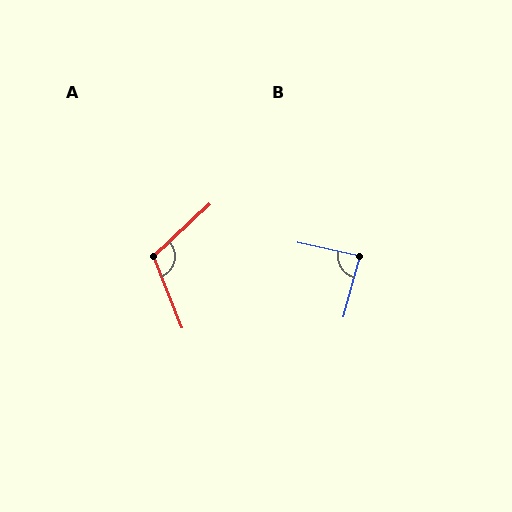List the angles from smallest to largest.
B (87°), A (112°).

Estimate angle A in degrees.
Approximately 112 degrees.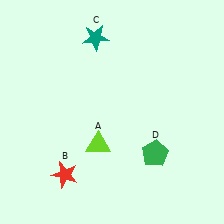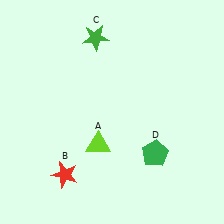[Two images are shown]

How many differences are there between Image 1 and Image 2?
There is 1 difference between the two images.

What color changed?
The star (C) changed from teal in Image 1 to green in Image 2.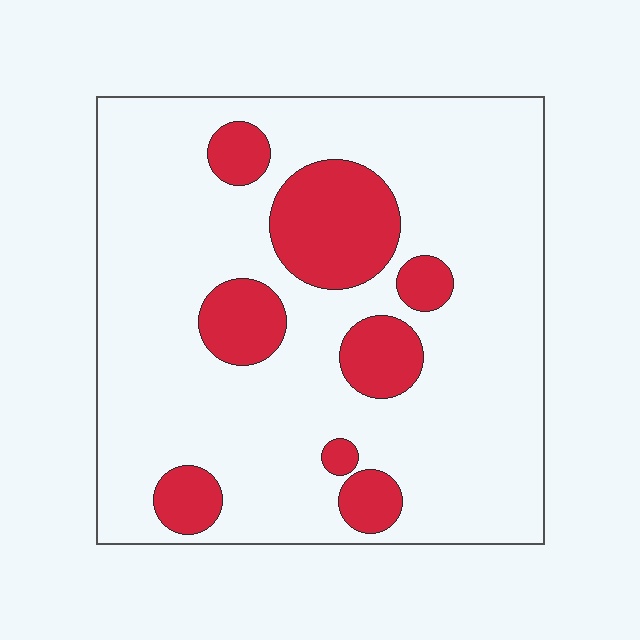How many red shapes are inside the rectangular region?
8.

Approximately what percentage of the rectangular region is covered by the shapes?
Approximately 20%.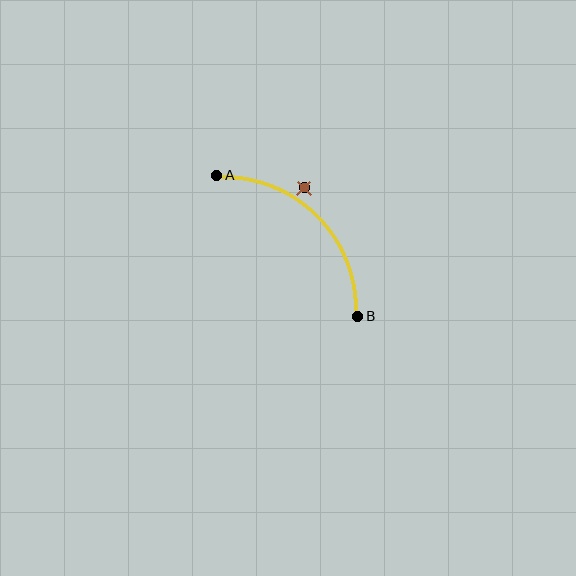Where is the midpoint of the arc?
The arc midpoint is the point on the curve farthest from the straight line joining A and B. It sits above and to the right of that line.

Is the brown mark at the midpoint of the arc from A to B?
No — the brown mark does not lie on the arc at all. It sits slightly outside the curve.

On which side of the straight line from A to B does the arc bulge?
The arc bulges above and to the right of the straight line connecting A and B.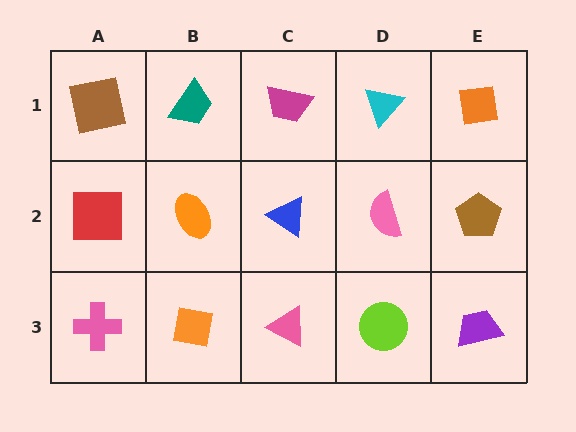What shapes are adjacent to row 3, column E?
A brown pentagon (row 2, column E), a lime circle (row 3, column D).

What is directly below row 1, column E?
A brown pentagon.